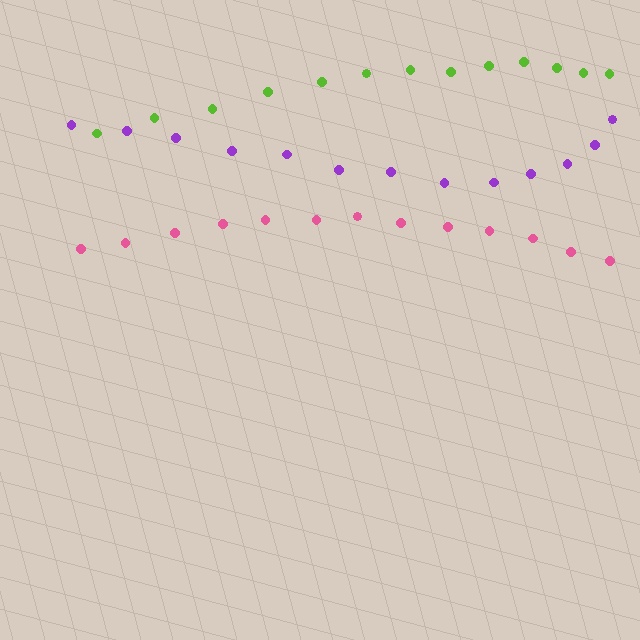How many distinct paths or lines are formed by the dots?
There are 3 distinct paths.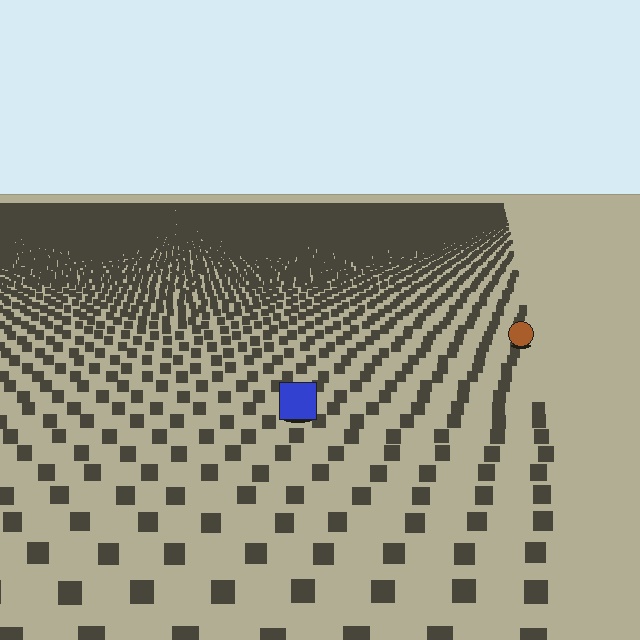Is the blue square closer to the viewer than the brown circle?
Yes. The blue square is closer — you can tell from the texture gradient: the ground texture is coarser near it.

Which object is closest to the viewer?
The blue square is closest. The texture marks near it are larger and more spread out.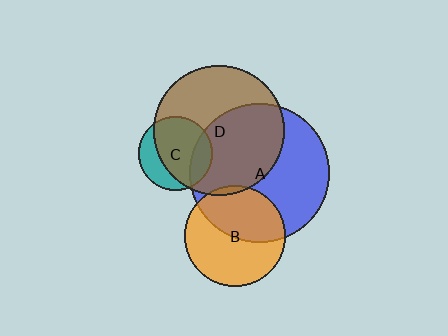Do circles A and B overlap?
Yes.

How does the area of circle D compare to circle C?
Approximately 3.1 times.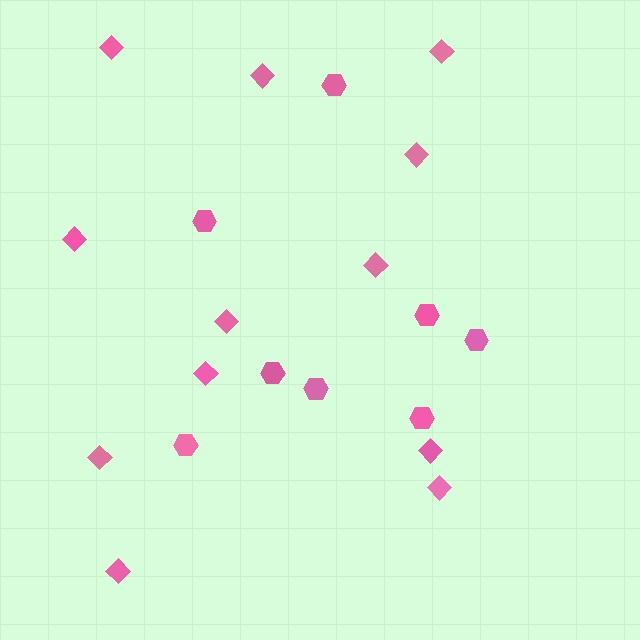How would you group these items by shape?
There are 2 groups: one group of diamonds (12) and one group of hexagons (8).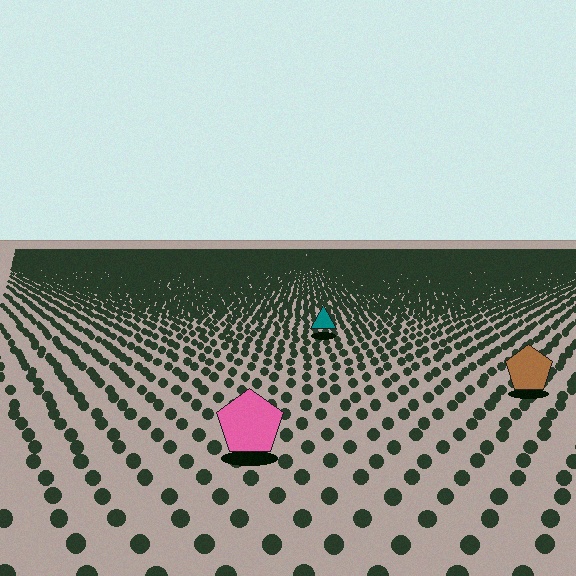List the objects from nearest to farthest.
From nearest to farthest: the pink pentagon, the brown pentagon, the teal triangle.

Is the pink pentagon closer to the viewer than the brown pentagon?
Yes. The pink pentagon is closer — you can tell from the texture gradient: the ground texture is coarser near it.